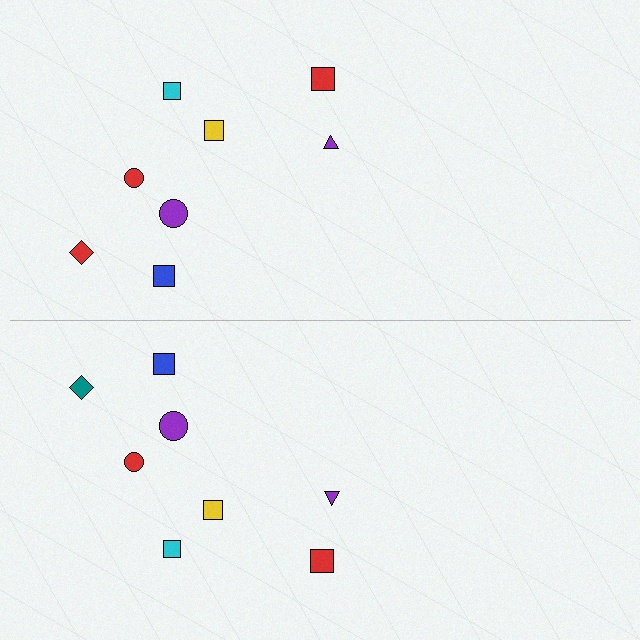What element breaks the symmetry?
The teal diamond on the bottom side breaks the symmetry — its mirror counterpart is red.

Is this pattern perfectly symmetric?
No, the pattern is not perfectly symmetric. The teal diamond on the bottom side breaks the symmetry — its mirror counterpart is red.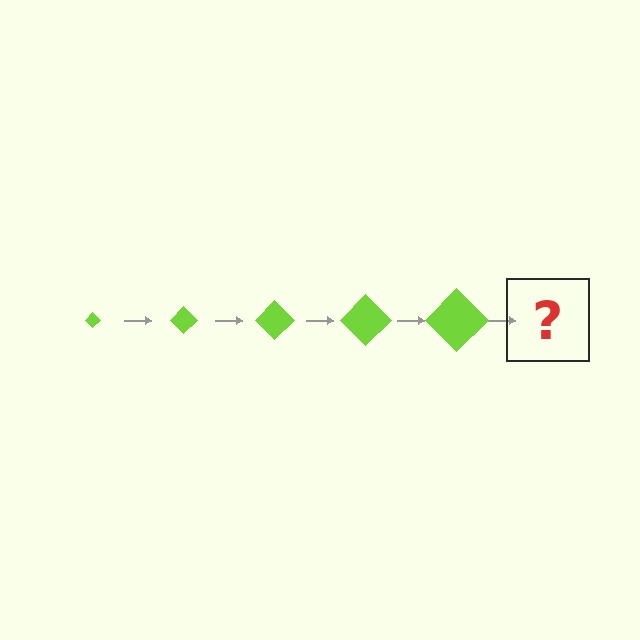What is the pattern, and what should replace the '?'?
The pattern is that the diamond gets progressively larger each step. The '?' should be a lime diamond, larger than the previous one.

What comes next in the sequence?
The next element should be a lime diamond, larger than the previous one.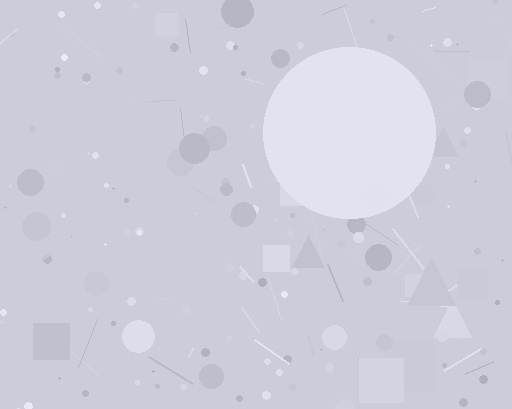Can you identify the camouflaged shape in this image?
The camouflaged shape is a circle.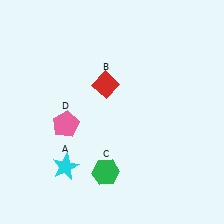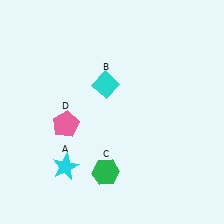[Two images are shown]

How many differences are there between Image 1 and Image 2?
There is 1 difference between the two images.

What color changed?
The diamond (B) changed from red in Image 1 to cyan in Image 2.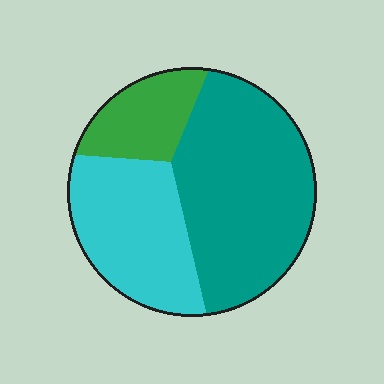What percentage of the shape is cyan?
Cyan takes up between a quarter and a half of the shape.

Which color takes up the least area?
Green, at roughly 15%.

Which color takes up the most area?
Teal, at roughly 50%.